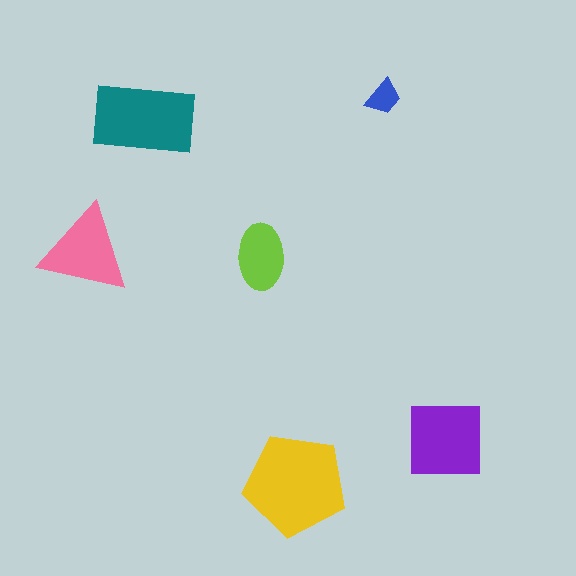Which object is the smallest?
The blue trapezoid.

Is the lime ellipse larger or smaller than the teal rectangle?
Smaller.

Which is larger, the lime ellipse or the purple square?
The purple square.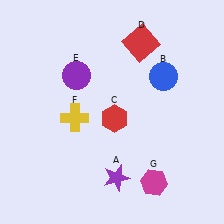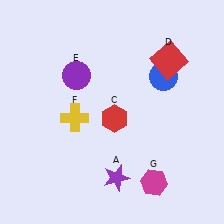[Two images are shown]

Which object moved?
The red square (D) moved right.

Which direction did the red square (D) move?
The red square (D) moved right.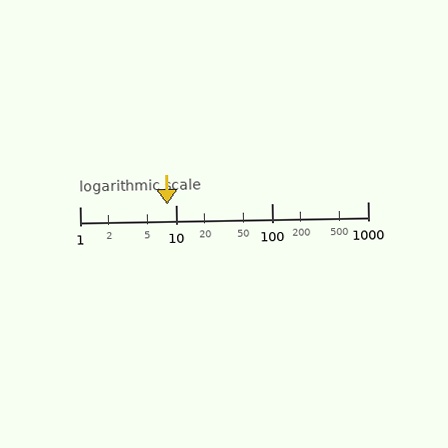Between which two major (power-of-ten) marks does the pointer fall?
The pointer is between 1 and 10.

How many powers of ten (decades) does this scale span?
The scale spans 3 decades, from 1 to 1000.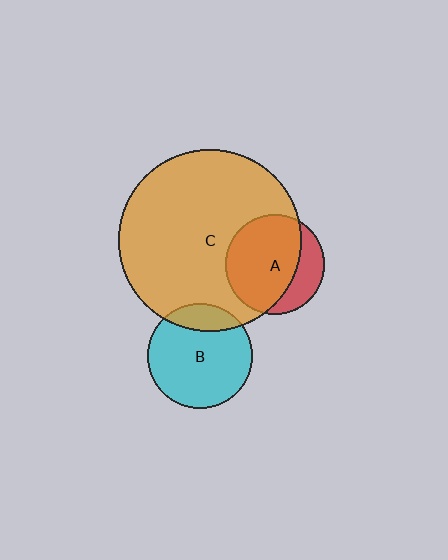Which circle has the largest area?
Circle C (orange).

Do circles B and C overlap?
Yes.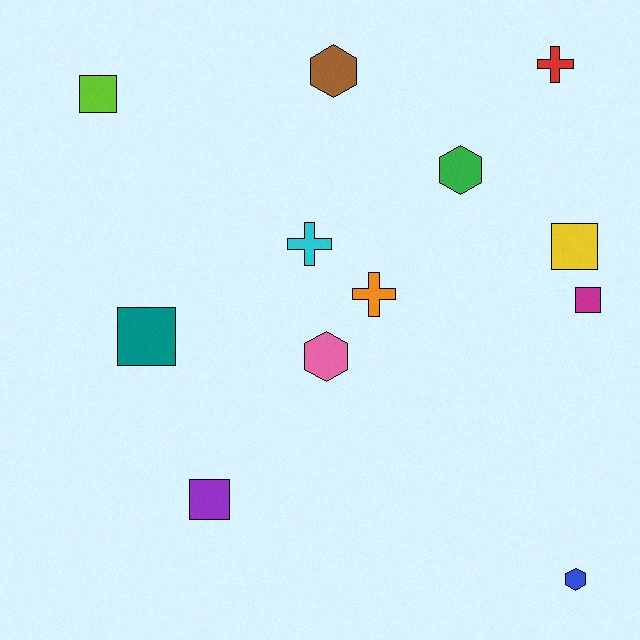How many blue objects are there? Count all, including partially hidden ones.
There is 1 blue object.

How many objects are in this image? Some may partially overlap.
There are 12 objects.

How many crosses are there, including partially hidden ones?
There are 3 crosses.